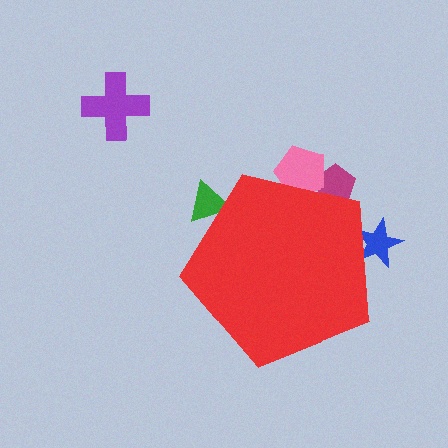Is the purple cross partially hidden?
No, the purple cross is fully visible.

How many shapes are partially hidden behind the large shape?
4 shapes are partially hidden.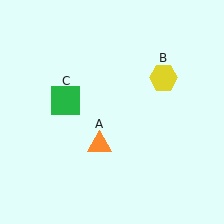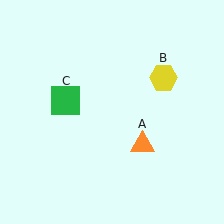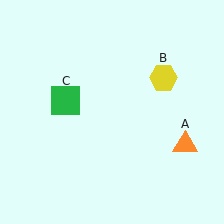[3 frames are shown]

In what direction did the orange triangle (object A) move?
The orange triangle (object A) moved right.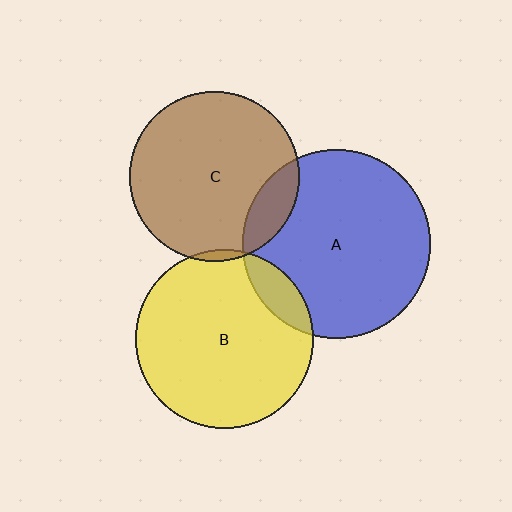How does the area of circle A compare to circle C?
Approximately 1.2 times.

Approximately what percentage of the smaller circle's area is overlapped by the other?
Approximately 5%.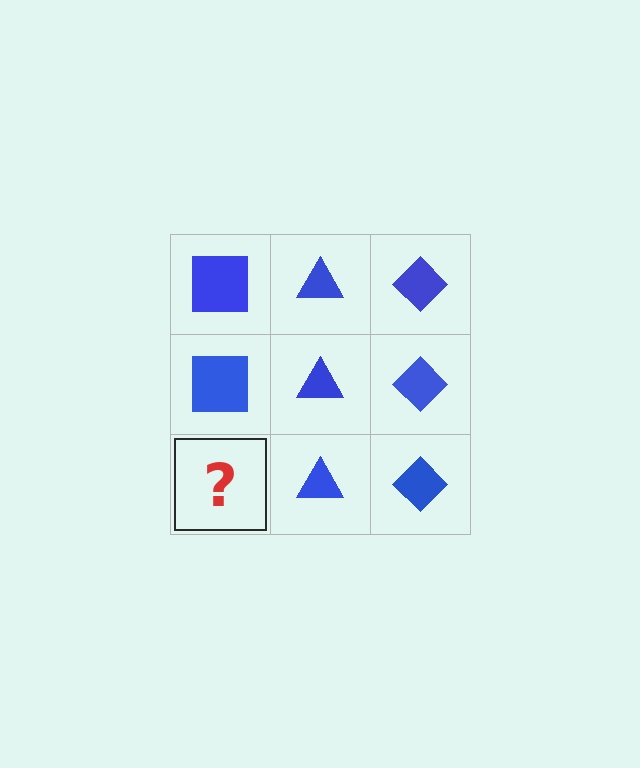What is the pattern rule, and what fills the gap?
The rule is that each column has a consistent shape. The gap should be filled with a blue square.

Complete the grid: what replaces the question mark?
The question mark should be replaced with a blue square.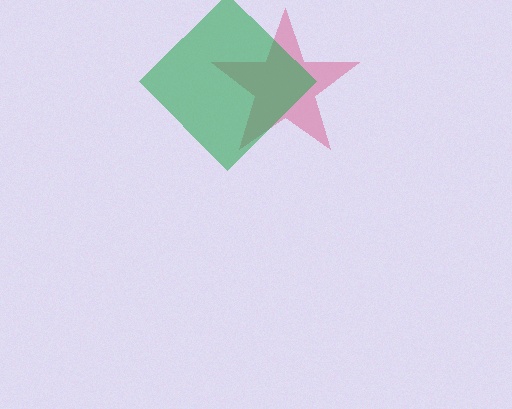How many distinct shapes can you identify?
There are 2 distinct shapes: a pink star, a green diamond.